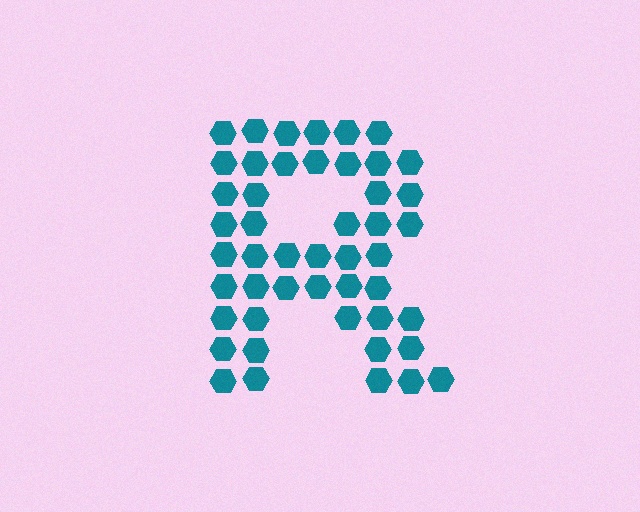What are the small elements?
The small elements are hexagons.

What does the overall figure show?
The overall figure shows the letter R.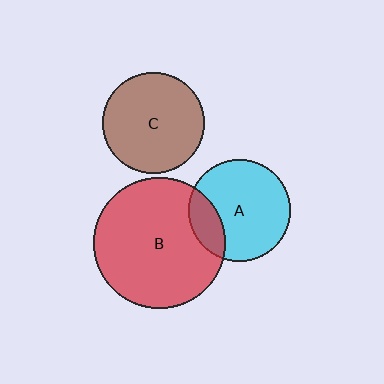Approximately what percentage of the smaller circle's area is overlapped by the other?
Approximately 20%.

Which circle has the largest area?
Circle B (red).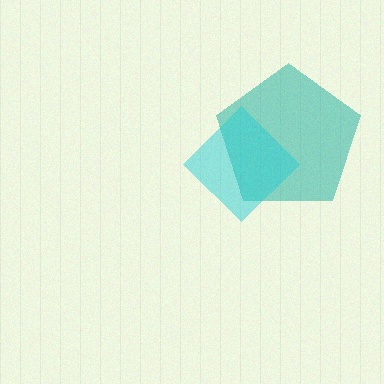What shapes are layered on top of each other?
The layered shapes are: a teal pentagon, a cyan diamond.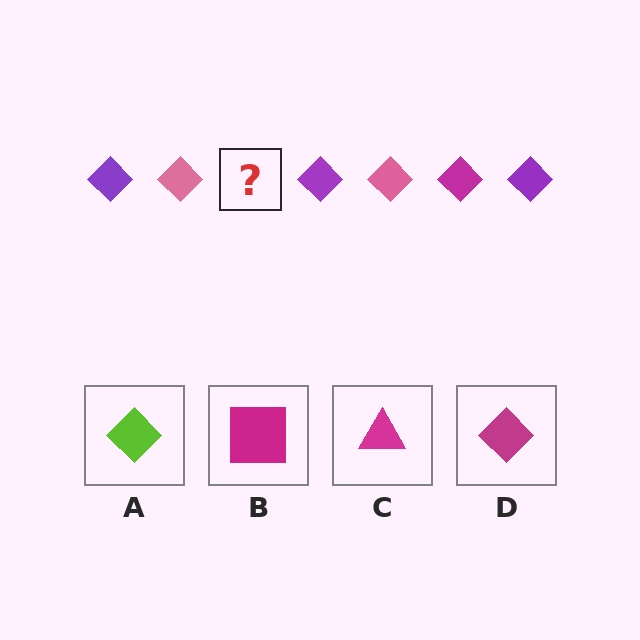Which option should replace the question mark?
Option D.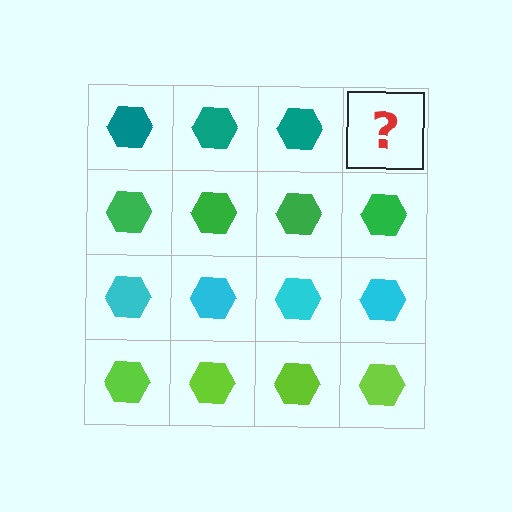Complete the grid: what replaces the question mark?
The question mark should be replaced with a teal hexagon.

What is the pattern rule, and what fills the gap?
The rule is that each row has a consistent color. The gap should be filled with a teal hexagon.